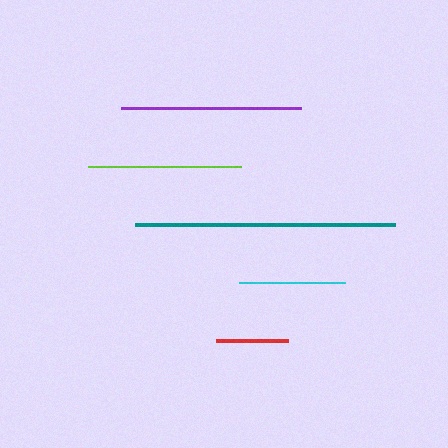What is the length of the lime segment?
The lime segment is approximately 153 pixels long.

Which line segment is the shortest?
The red line is the shortest at approximately 71 pixels.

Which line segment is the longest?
The teal line is the longest at approximately 259 pixels.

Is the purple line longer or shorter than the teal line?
The teal line is longer than the purple line.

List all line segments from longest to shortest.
From longest to shortest: teal, purple, lime, cyan, red.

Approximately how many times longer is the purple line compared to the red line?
The purple line is approximately 2.5 times the length of the red line.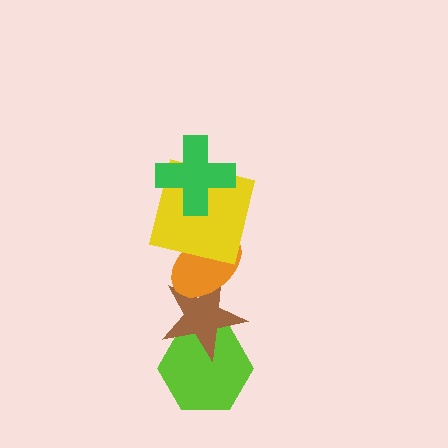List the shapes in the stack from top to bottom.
From top to bottom: the green cross, the yellow square, the orange ellipse, the brown star, the lime hexagon.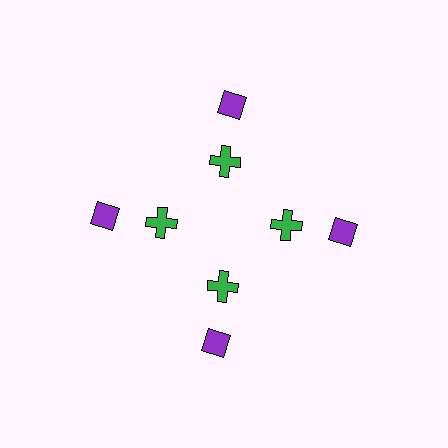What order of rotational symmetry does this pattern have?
This pattern has 4-fold rotational symmetry.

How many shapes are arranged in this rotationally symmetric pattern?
There are 8 shapes, arranged in 4 groups of 2.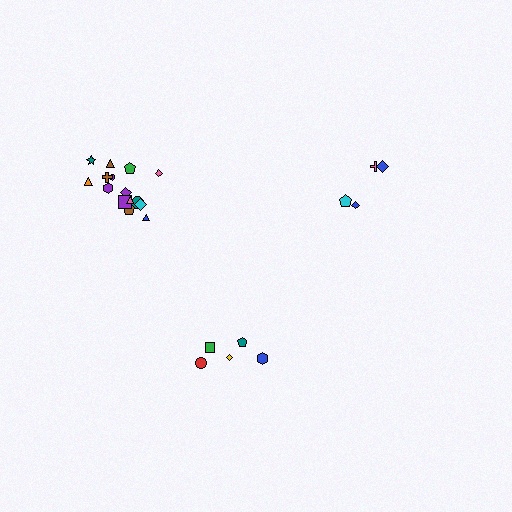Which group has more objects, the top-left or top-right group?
The top-left group.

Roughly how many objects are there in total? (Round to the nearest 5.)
Roughly 25 objects in total.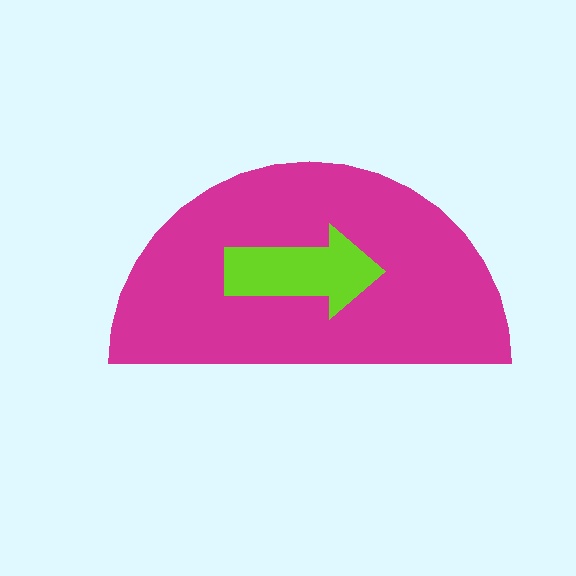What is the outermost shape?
The magenta semicircle.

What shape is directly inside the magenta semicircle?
The lime arrow.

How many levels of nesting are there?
2.